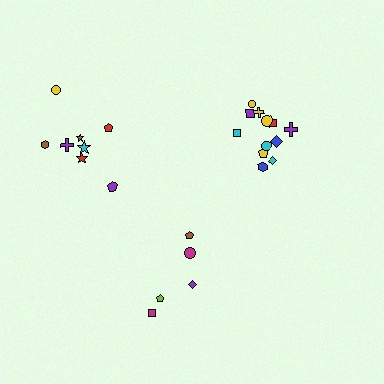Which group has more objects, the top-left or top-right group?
The top-right group.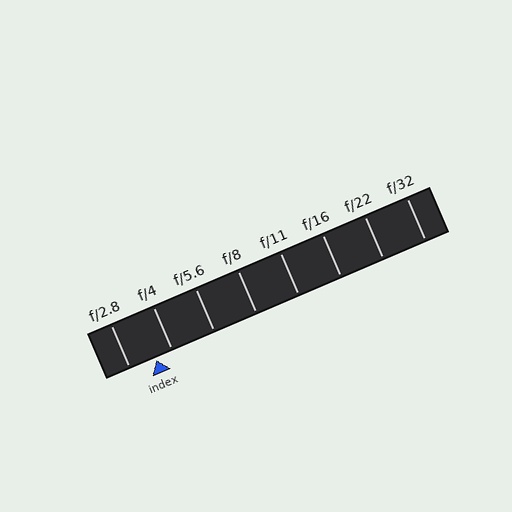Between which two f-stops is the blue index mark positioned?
The index mark is between f/2.8 and f/4.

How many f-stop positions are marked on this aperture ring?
There are 8 f-stop positions marked.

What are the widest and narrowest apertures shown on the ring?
The widest aperture shown is f/2.8 and the narrowest is f/32.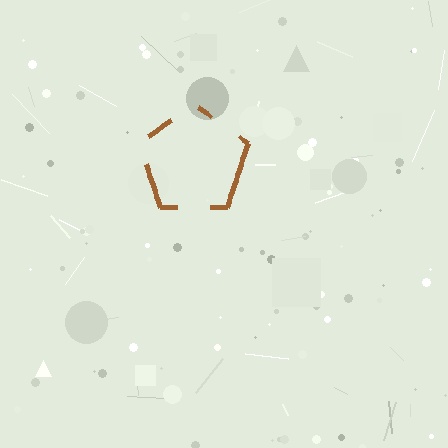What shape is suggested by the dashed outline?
The dashed outline suggests a pentagon.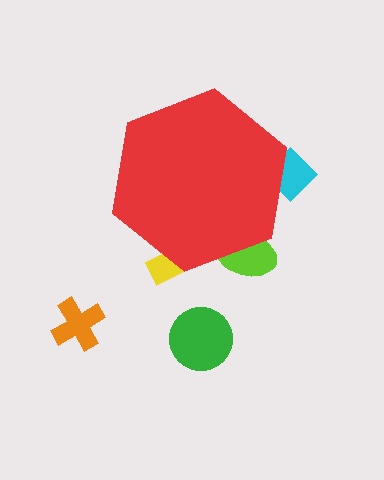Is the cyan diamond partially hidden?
Yes, the cyan diamond is partially hidden behind the red hexagon.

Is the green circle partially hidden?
No, the green circle is fully visible.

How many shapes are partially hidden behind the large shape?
3 shapes are partially hidden.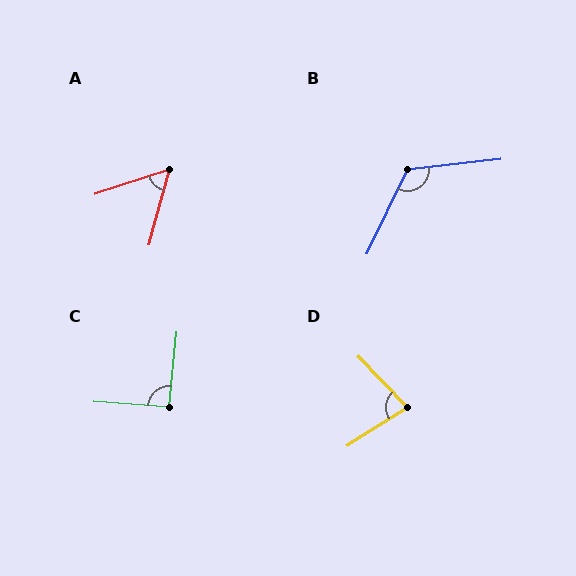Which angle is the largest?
B, at approximately 122 degrees.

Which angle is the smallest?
A, at approximately 56 degrees.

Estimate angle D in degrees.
Approximately 79 degrees.